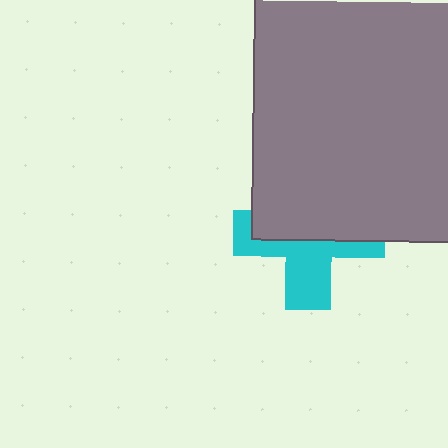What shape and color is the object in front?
The object in front is a gray rectangle.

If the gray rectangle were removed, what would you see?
You would see the complete cyan cross.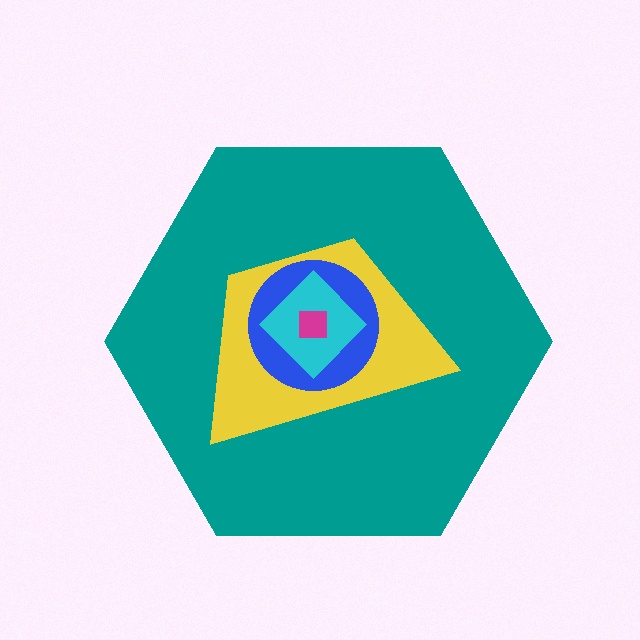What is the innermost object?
The magenta square.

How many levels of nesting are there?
5.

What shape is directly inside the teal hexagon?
The yellow trapezoid.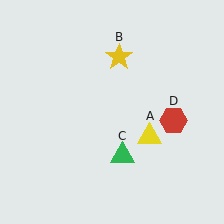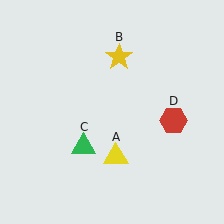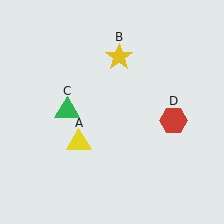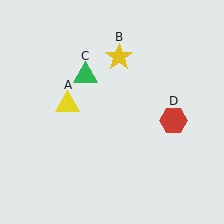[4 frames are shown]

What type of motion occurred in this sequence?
The yellow triangle (object A), green triangle (object C) rotated clockwise around the center of the scene.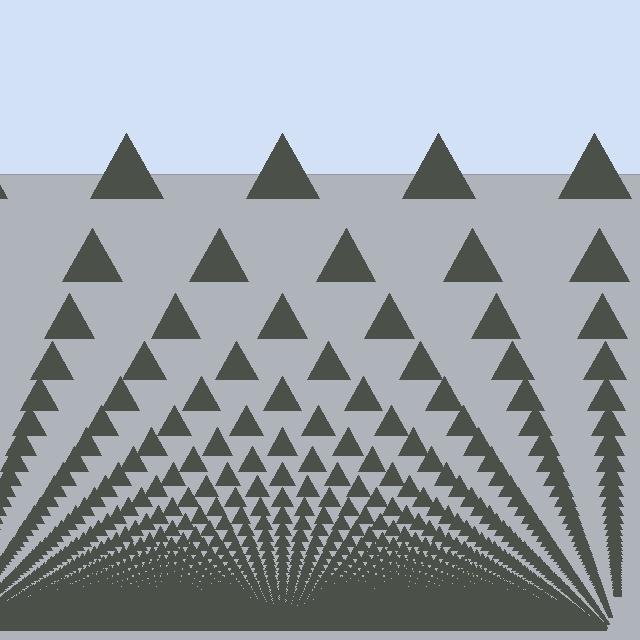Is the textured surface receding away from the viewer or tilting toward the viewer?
The surface appears to tilt toward the viewer. Texture elements get larger and sparser toward the top.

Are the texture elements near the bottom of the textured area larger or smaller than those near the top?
Smaller. The gradient is inverted — elements near the bottom are smaller and denser.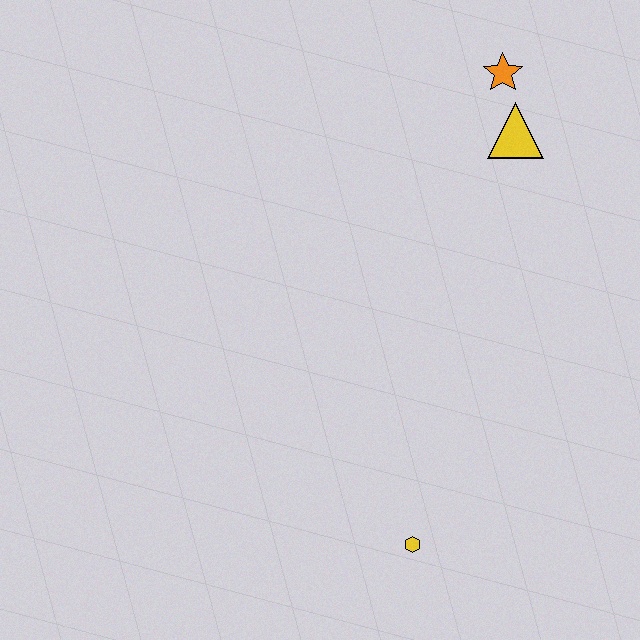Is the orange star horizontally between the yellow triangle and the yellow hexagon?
Yes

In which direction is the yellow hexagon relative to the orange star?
The yellow hexagon is below the orange star.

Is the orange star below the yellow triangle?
No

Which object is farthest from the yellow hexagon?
The orange star is farthest from the yellow hexagon.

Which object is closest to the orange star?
The yellow triangle is closest to the orange star.